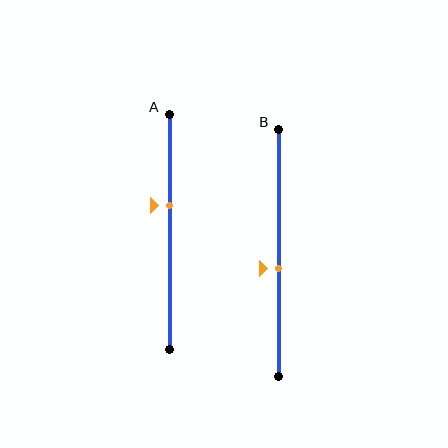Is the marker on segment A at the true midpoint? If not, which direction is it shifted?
No, the marker on segment A is shifted upward by about 11% of the segment length.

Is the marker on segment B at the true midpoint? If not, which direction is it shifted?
No, the marker on segment B is shifted downward by about 6% of the segment length.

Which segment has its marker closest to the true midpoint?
Segment B has its marker closest to the true midpoint.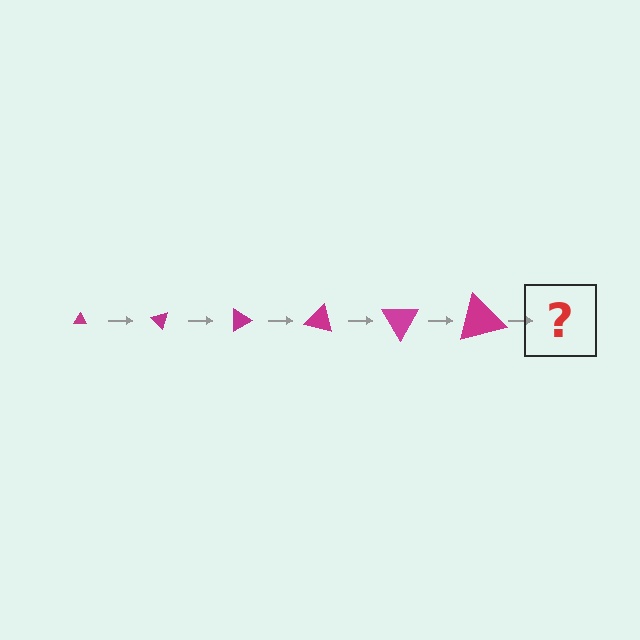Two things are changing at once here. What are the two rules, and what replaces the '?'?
The two rules are that the triangle grows larger each step and it rotates 45 degrees each step. The '?' should be a triangle, larger than the previous one and rotated 270 degrees from the start.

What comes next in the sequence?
The next element should be a triangle, larger than the previous one and rotated 270 degrees from the start.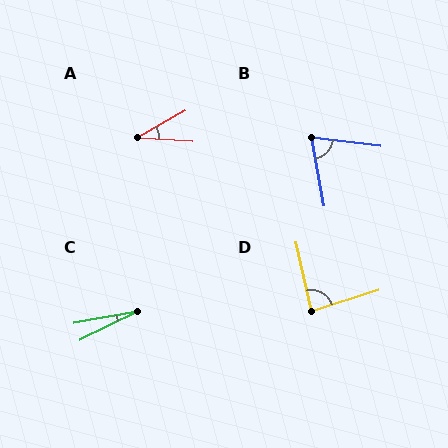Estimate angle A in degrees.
Approximately 33 degrees.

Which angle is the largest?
D, at approximately 86 degrees.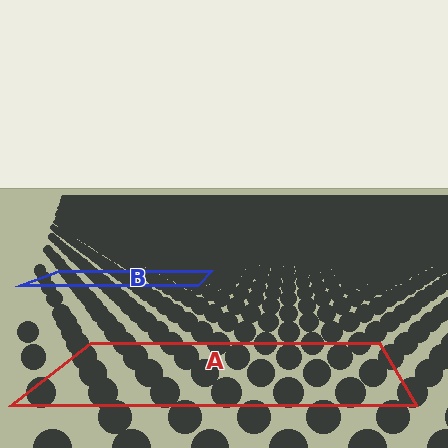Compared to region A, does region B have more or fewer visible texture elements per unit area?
Region B has more texture elements per unit area — they are packed more densely because it is farther away.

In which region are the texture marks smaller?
The texture marks are smaller in region B, because it is farther away.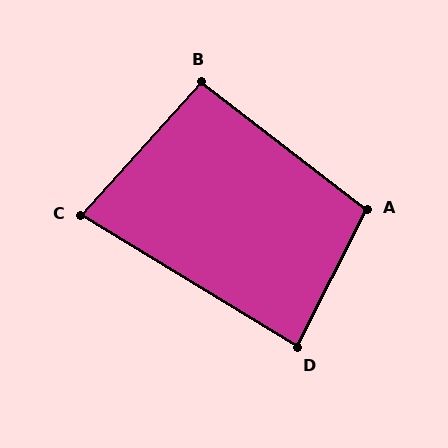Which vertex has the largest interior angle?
A, at approximately 101 degrees.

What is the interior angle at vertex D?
Approximately 86 degrees (approximately right).